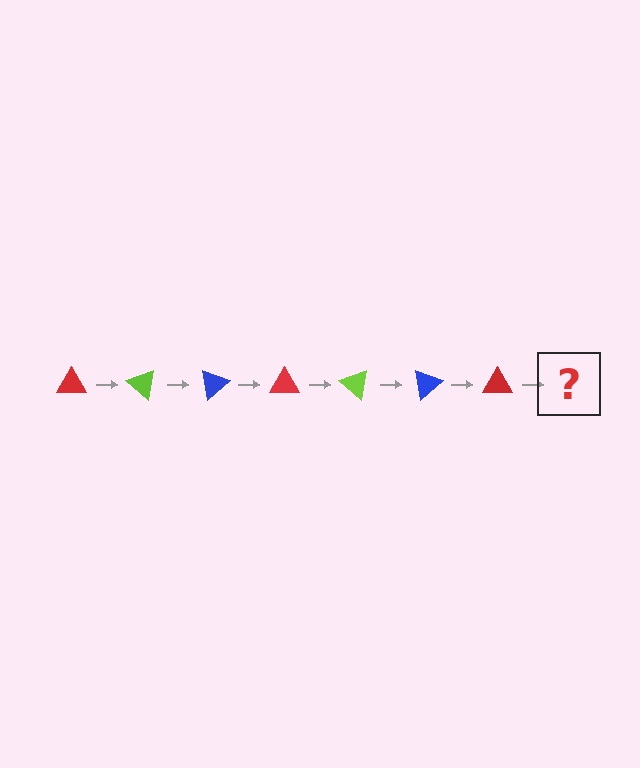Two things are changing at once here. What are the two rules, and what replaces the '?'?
The two rules are that it rotates 40 degrees each step and the color cycles through red, lime, and blue. The '?' should be a lime triangle, rotated 280 degrees from the start.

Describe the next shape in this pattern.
It should be a lime triangle, rotated 280 degrees from the start.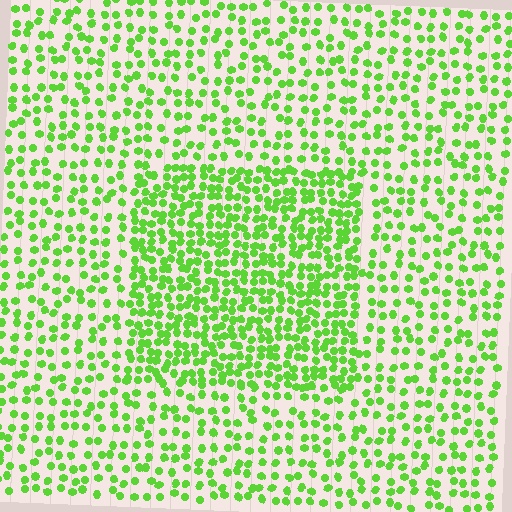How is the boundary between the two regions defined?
The boundary is defined by a change in element density (approximately 1.9x ratio). All elements are the same color, size, and shape.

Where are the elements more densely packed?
The elements are more densely packed inside the rectangle boundary.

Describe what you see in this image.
The image contains small lime elements arranged at two different densities. A rectangle-shaped region is visible where the elements are more densely packed than the surrounding area.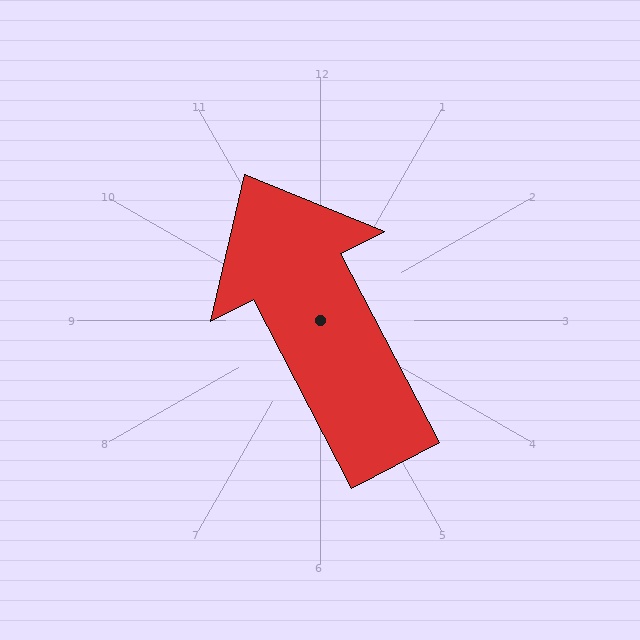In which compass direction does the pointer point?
Northwest.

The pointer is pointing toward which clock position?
Roughly 11 o'clock.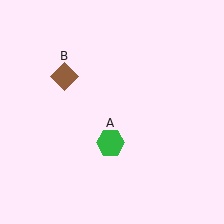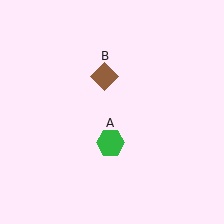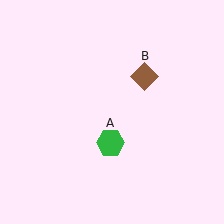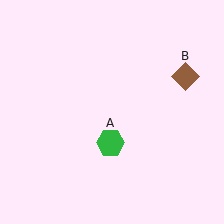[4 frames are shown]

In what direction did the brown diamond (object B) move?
The brown diamond (object B) moved right.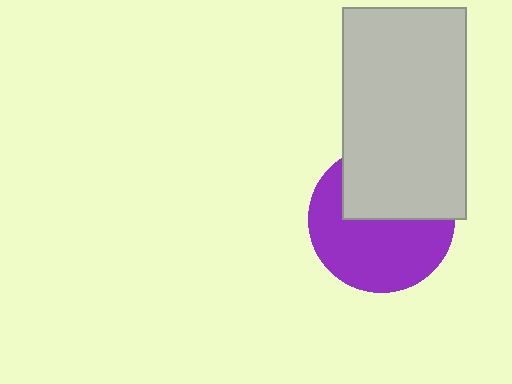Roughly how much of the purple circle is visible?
About half of it is visible (roughly 59%).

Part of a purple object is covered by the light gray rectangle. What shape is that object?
It is a circle.